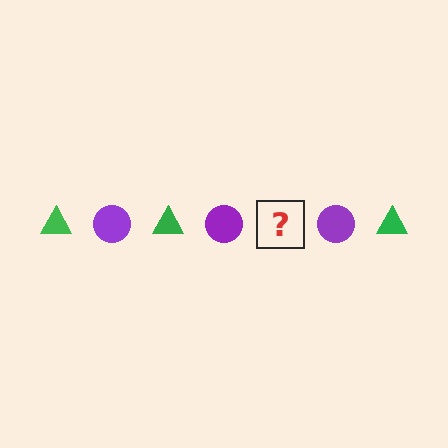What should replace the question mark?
The question mark should be replaced with a green triangle.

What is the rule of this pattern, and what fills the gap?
The rule is that the pattern alternates between green triangle and purple circle. The gap should be filled with a green triangle.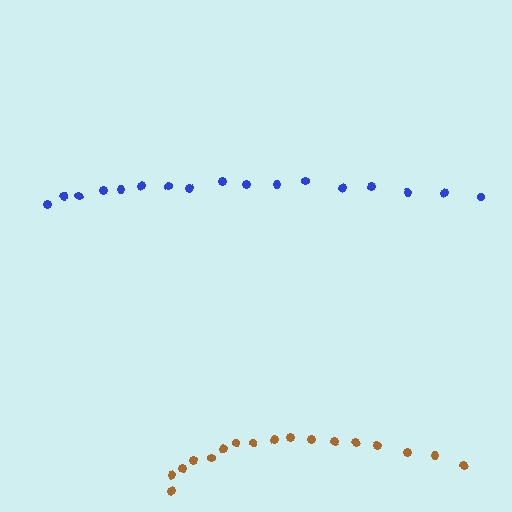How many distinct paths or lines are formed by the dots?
There are 2 distinct paths.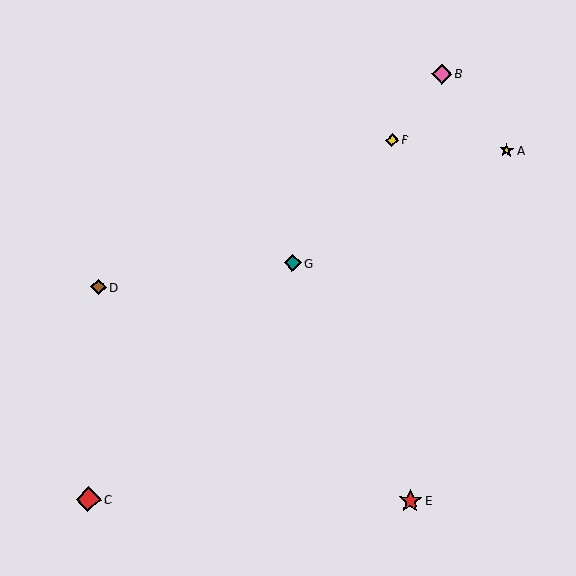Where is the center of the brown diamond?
The center of the brown diamond is at (98, 287).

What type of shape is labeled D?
Shape D is a brown diamond.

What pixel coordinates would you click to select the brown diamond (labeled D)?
Click at (98, 287) to select the brown diamond D.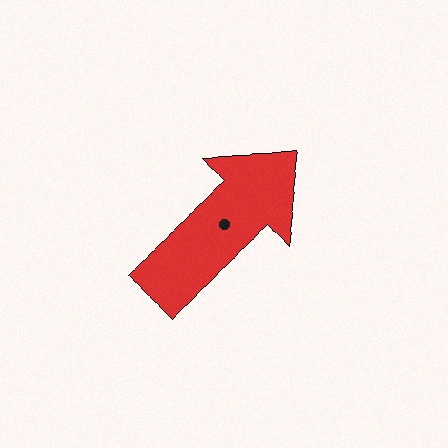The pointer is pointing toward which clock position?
Roughly 2 o'clock.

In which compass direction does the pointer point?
Northeast.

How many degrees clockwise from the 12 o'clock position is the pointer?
Approximately 48 degrees.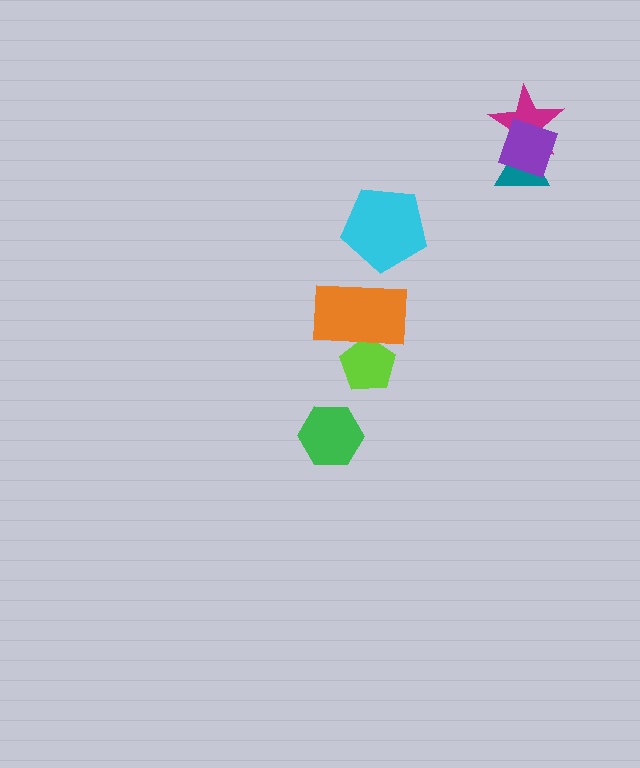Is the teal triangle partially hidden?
Yes, it is partially covered by another shape.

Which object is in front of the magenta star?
The purple diamond is in front of the magenta star.